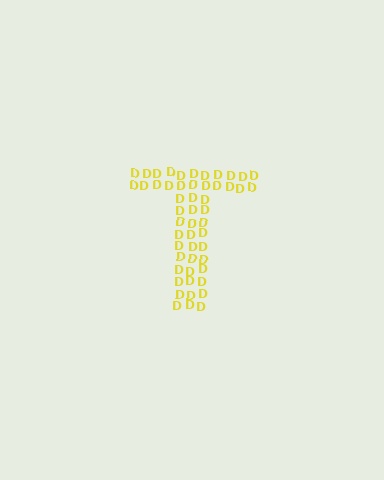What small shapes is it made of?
It is made of small letter D's.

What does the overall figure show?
The overall figure shows the letter T.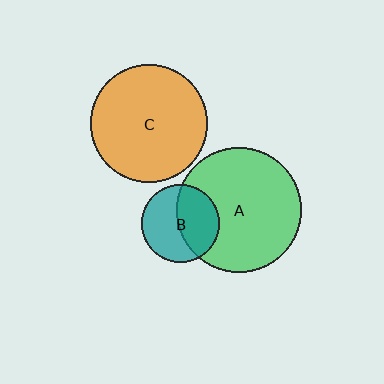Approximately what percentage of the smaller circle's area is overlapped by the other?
Approximately 50%.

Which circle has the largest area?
Circle A (green).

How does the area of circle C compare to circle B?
Approximately 2.3 times.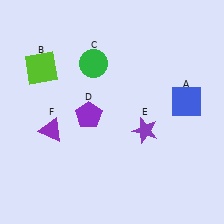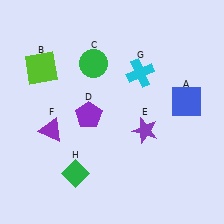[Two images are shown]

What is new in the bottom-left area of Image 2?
A green diamond (H) was added in the bottom-left area of Image 2.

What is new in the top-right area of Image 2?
A cyan cross (G) was added in the top-right area of Image 2.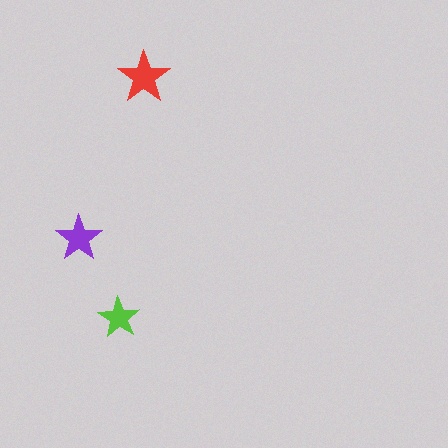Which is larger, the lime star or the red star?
The red one.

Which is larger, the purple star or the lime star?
The purple one.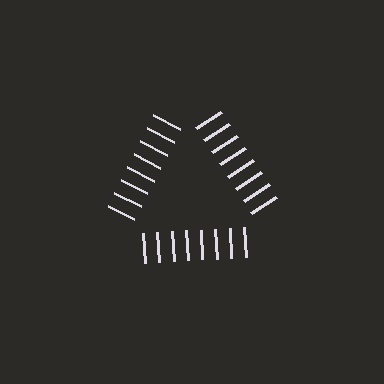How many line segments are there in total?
24 — 8 along each of the 3 edges.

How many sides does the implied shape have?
3 sides — the line-ends trace a triangle.